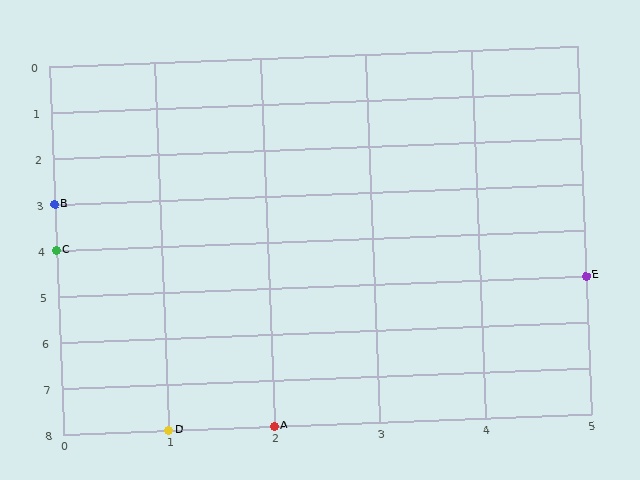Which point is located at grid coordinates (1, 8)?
Point D is at (1, 8).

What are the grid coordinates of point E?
Point E is at grid coordinates (5, 5).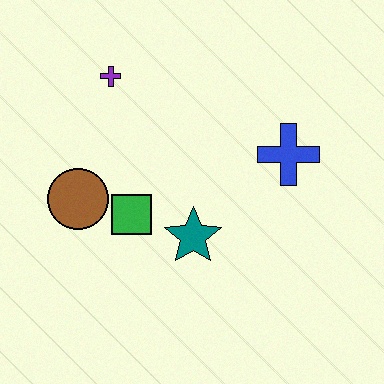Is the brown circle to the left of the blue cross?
Yes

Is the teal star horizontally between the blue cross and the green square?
Yes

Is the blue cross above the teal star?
Yes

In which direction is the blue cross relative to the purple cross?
The blue cross is to the right of the purple cross.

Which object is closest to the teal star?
The green square is closest to the teal star.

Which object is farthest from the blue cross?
The brown circle is farthest from the blue cross.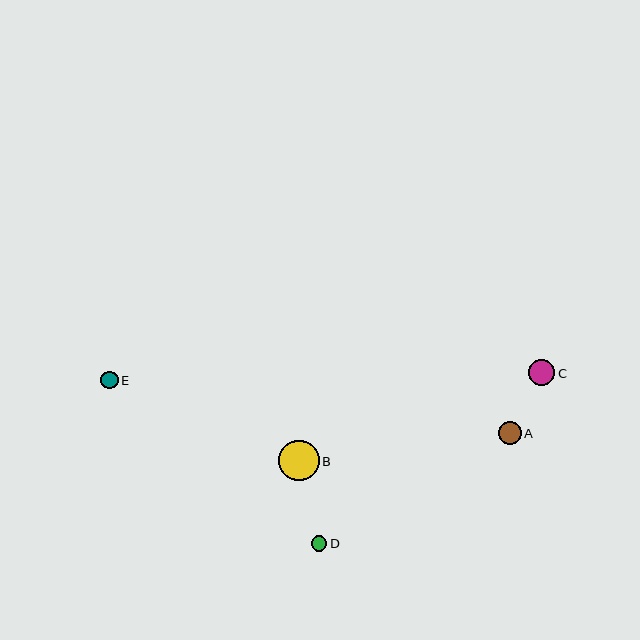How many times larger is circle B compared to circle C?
Circle B is approximately 1.5 times the size of circle C.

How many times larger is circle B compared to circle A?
Circle B is approximately 1.8 times the size of circle A.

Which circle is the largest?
Circle B is the largest with a size of approximately 41 pixels.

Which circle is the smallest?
Circle D is the smallest with a size of approximately 15 pixels.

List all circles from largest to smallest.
From largest to smallest: B, C, A, E, D.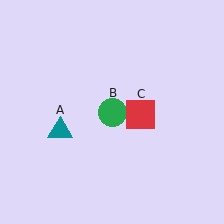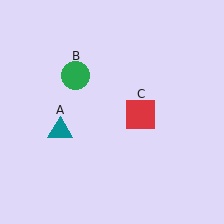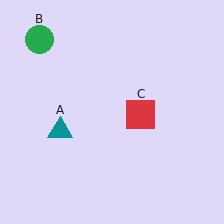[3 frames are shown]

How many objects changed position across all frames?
1 object changed position: green circle (object B).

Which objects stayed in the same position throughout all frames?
Teal triangle (object A) and red square (object C) remained stationary.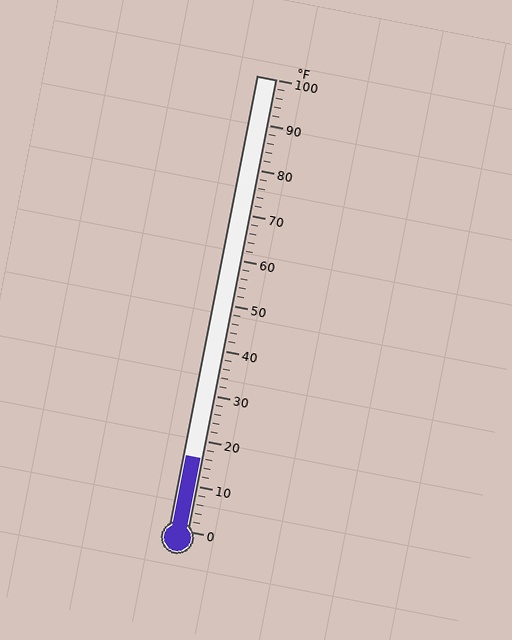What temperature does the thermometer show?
The thermometer shows approximately 16°F.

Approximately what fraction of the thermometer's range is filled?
The thermometer is filled to approximately 15% of its range.